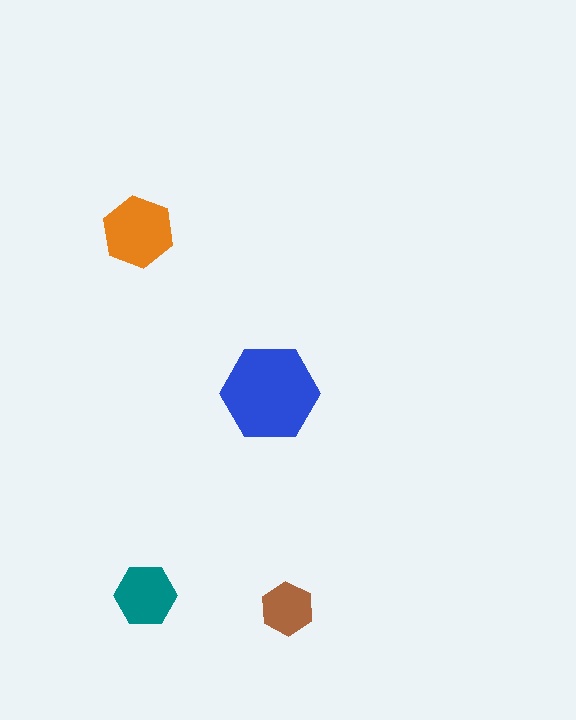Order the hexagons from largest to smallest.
the blue one, the orange one, the teal one, the brown one.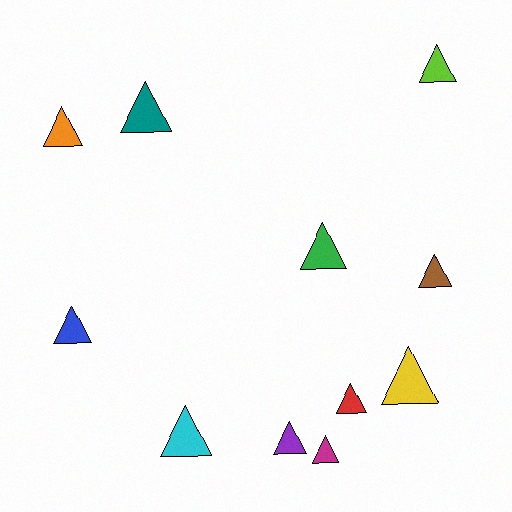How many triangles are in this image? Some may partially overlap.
There are 11 triangles.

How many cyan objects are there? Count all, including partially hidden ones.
There is 1 cyan object.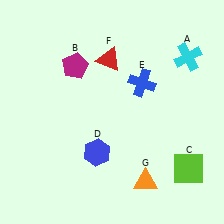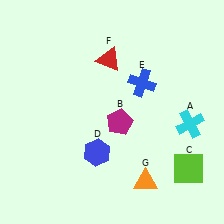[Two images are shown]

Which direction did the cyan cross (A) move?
The cyan cross (A) moved down.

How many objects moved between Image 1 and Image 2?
2 objects moved between the two images.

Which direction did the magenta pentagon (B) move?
The magenta pentagon (B) moved down.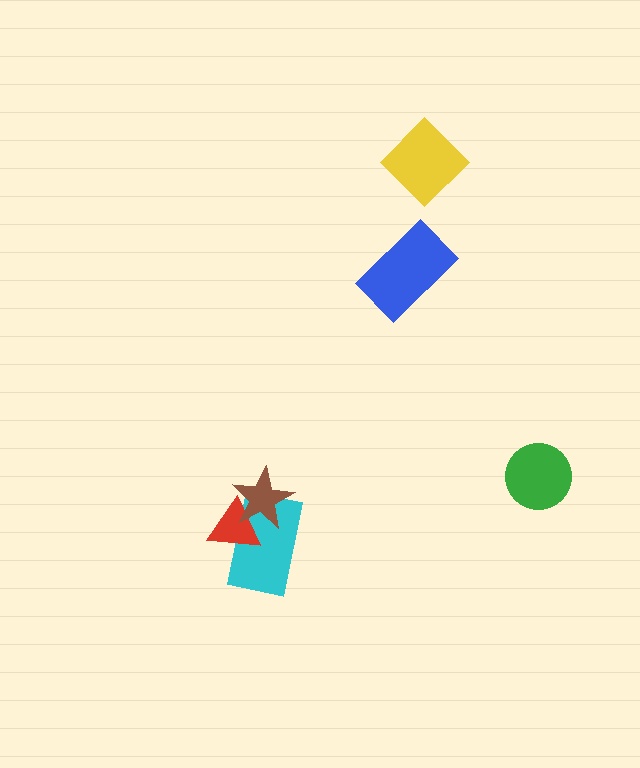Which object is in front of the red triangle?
The brown star is in front of the red triangle.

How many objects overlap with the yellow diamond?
0 objects overlap with the yellow diamond.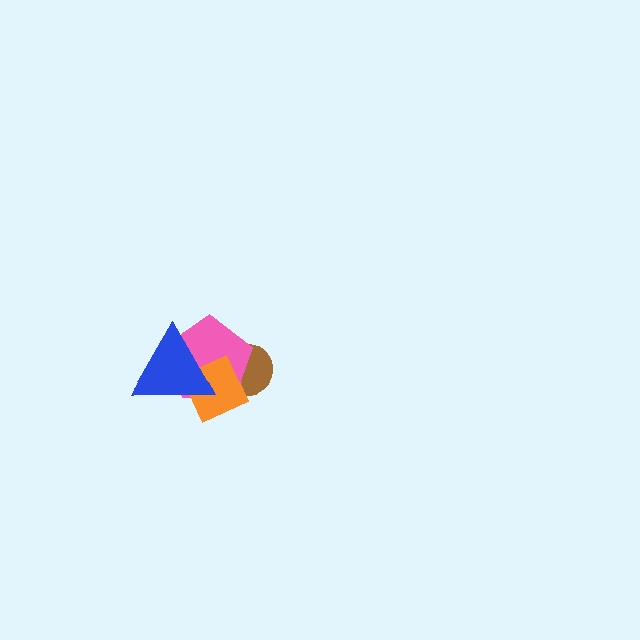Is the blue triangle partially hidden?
No, no other shape covers it.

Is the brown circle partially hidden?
Yes, it is partially covered by another shape.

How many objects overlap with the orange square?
3 objects overlap with the orange square.